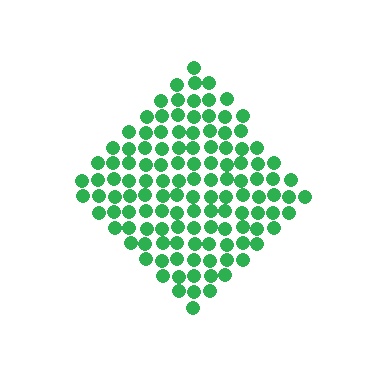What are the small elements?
The small elements are circles.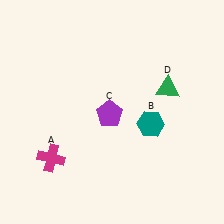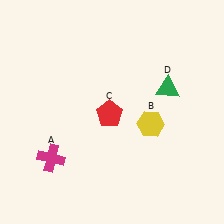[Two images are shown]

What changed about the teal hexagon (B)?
In Image 1, B is teal. In Image 2, it changed to yellow.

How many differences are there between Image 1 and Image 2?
There are 2 differences between the two images.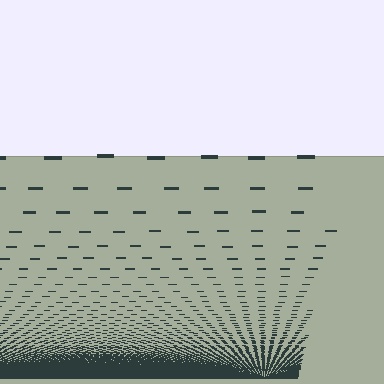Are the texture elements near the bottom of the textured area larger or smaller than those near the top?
Smaller. The gradient is inverted — elements near the bottom are smaller and denser.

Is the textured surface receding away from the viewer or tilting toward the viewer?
The surface appears to tilt toward the viewer. Texture elements get larger and sparser toward the top.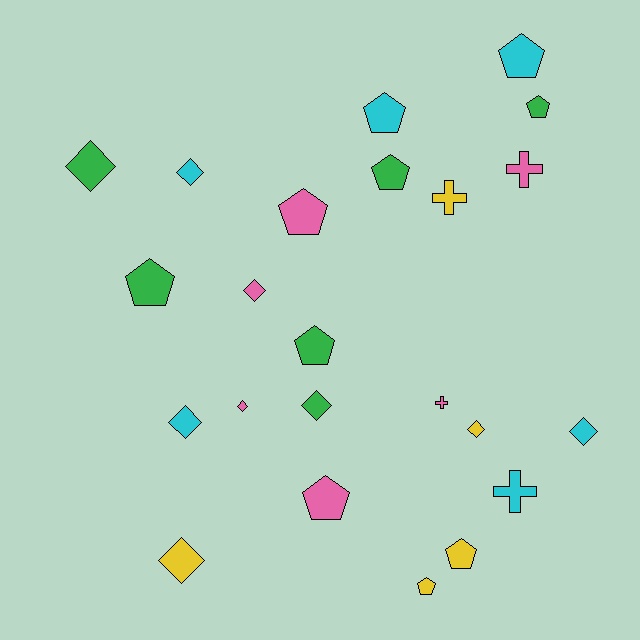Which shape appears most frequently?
Pentagon, with 10 objects.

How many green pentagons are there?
There are 4 green pentagons.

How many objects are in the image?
There are 23 objects.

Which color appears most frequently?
Green, with 6 objects.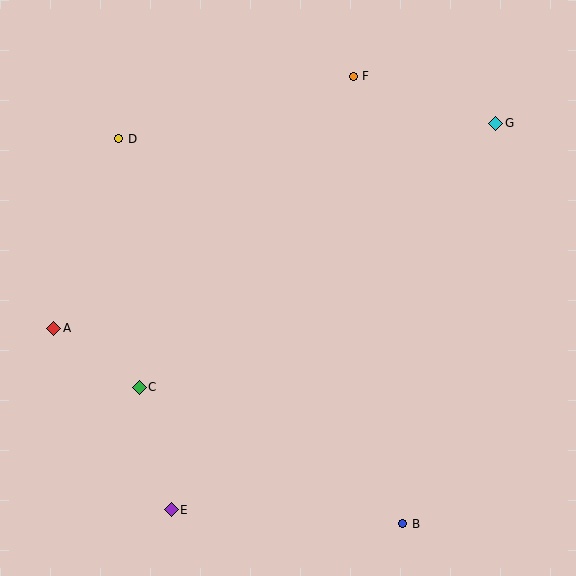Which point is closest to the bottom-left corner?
Point E is closest to the bottom-left corner.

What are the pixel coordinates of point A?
Point A is at (54, 328).